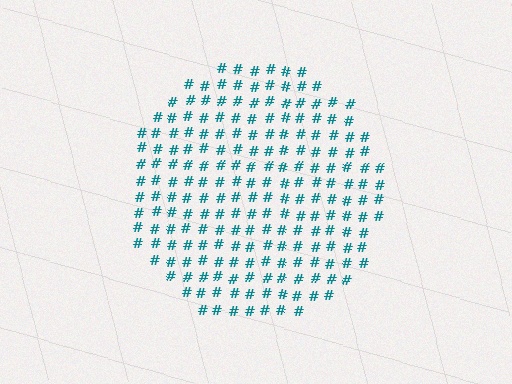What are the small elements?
The small elements are hash symbols.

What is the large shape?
The large shape is a circle.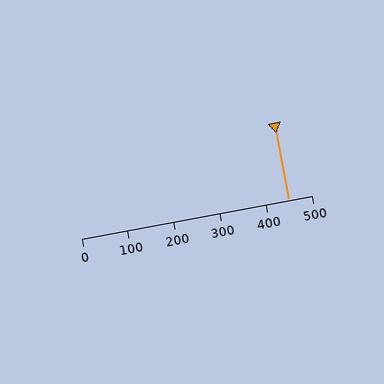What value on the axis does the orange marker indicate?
The marker indicates approximately 450.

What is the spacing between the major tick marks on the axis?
The major ticks are spaced 100 apart.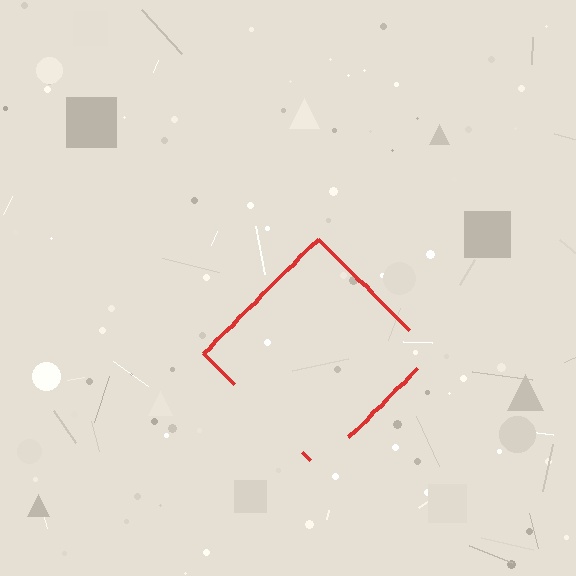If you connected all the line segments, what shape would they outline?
They would outline a diamond.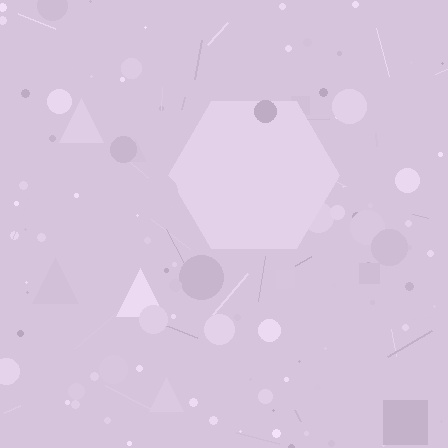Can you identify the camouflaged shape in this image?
The camouflaged shape is a hexagon.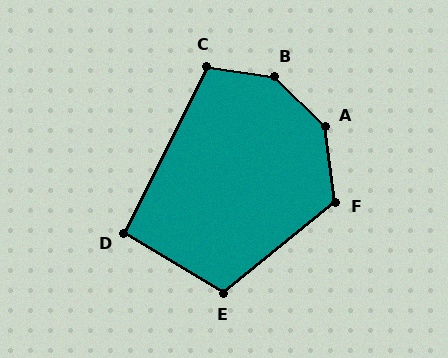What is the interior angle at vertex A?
Approximately 142 degrees (obtuse).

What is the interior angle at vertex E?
Approximately 110 degrees (obtuse).